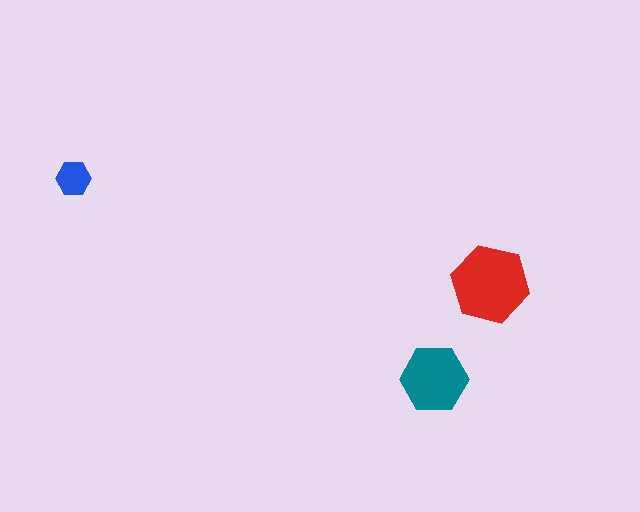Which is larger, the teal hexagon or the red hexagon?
The red one.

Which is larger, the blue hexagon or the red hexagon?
The red one.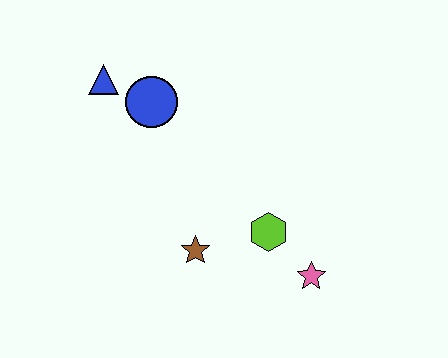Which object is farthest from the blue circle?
The pink star is farthest from the blue circle.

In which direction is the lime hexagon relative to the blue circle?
The lime hexagon is below the blue circle.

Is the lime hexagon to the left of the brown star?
No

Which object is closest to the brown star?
The lime hexagon is closest to the brown star.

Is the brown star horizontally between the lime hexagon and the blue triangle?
Yes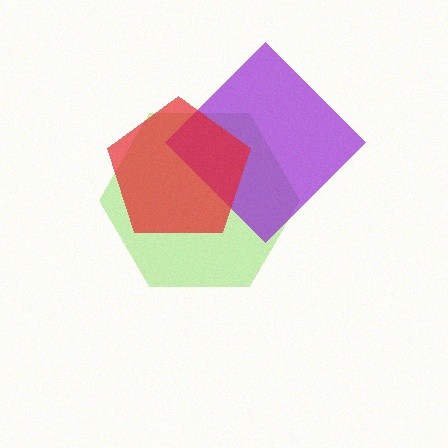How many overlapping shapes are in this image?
There are 3 overlapping shapes in the image.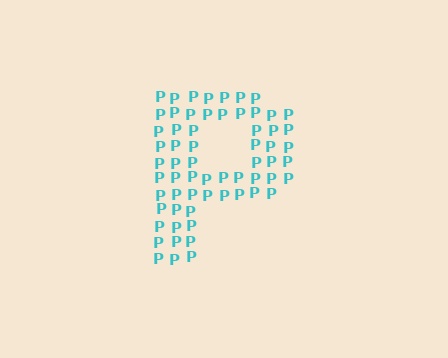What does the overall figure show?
The overall figure shows the letter P.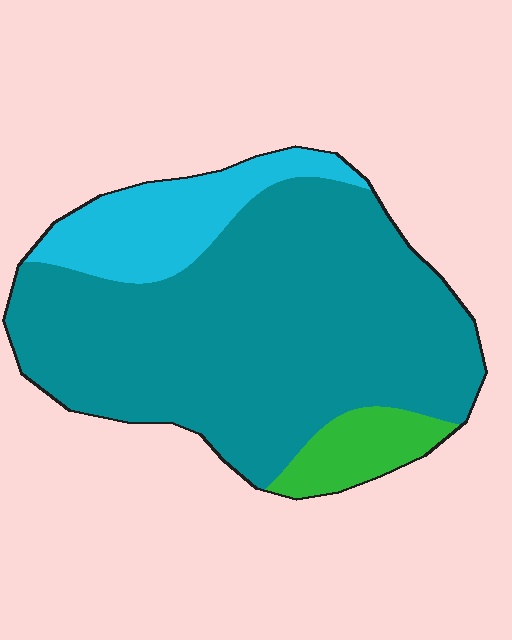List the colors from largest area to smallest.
From largest to smallest: teal, cyan, green.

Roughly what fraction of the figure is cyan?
Cyan takes up about one sixth (1/6) of the figure.